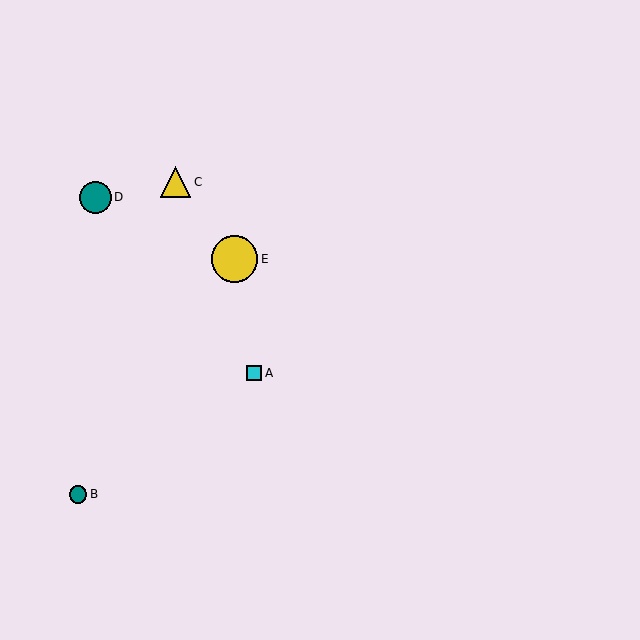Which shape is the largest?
The yellow circle (labeled E) is the largest.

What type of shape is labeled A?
Shape A is a cyan square.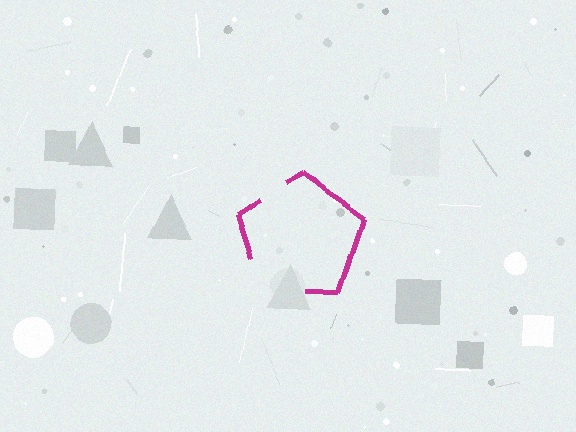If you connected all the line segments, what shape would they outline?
They would outline a pentagon.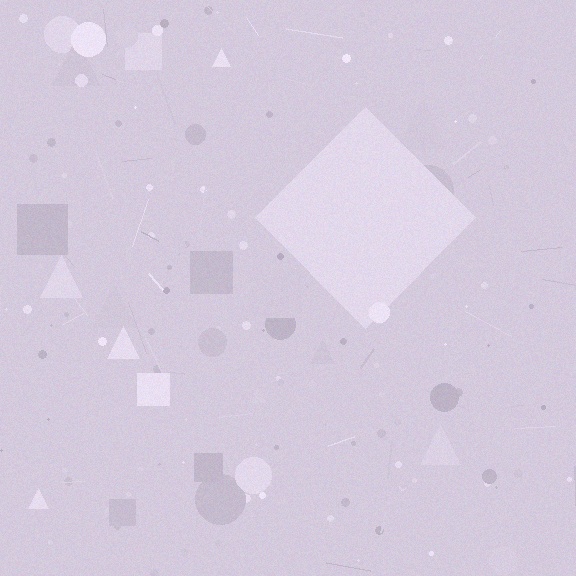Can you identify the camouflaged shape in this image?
The camouflaged shape is a diamond.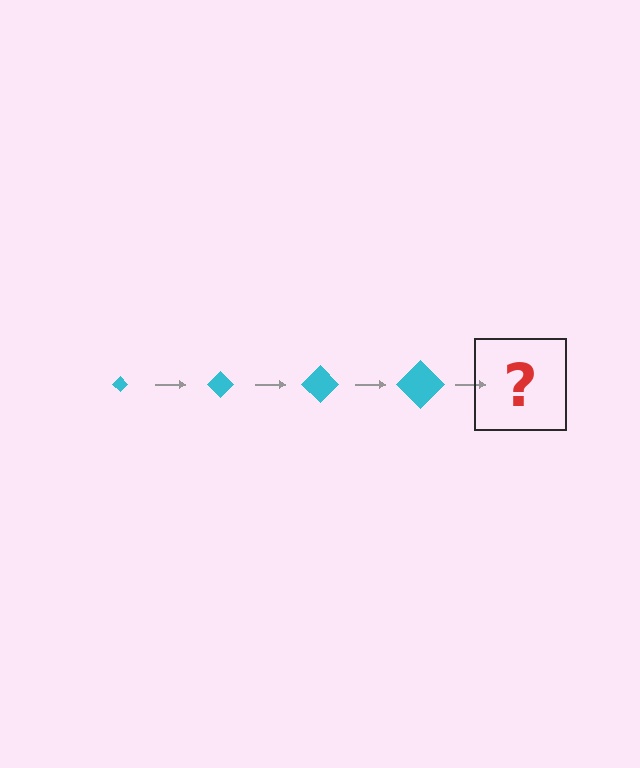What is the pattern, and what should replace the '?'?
The pattern is that the diamond gets progressively larger each step. The '?' should be a cyan diamond, larger than the previous one.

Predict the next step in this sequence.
The next step is a cyan diamond, larger than the previous one.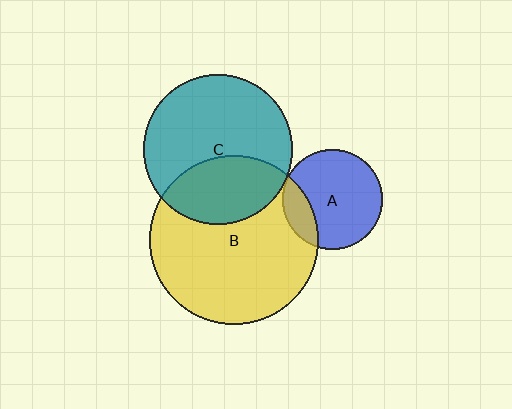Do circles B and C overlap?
Yes.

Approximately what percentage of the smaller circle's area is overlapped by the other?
Approximately 35%.